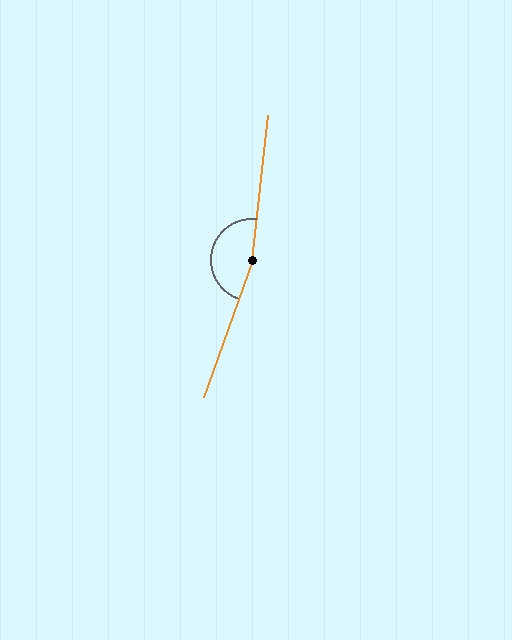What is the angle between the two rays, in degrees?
Approximately 167 degrees.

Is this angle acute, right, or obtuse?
It is obtuse.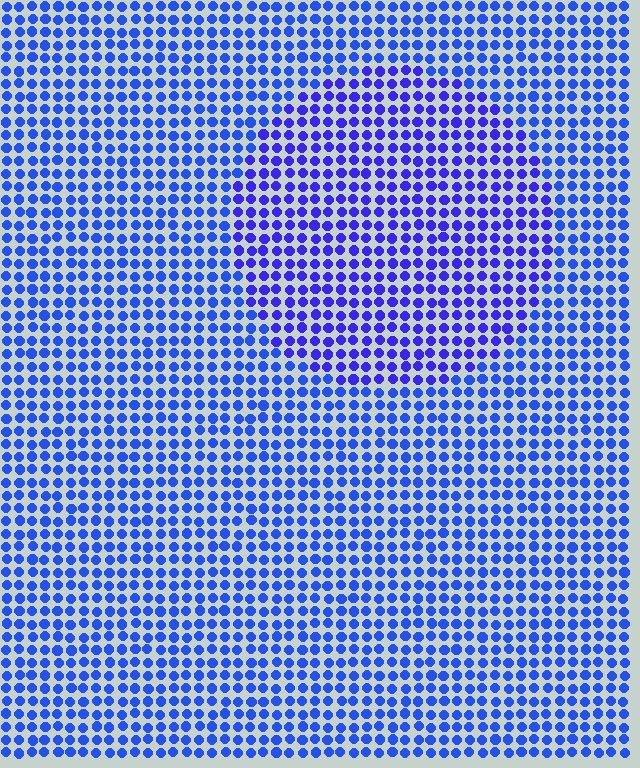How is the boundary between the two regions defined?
The boundary is defined purely by a slight shift in hue (about 20 degrees). Spacing, size, and orientation are identical on both sides.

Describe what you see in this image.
The image is filled with small blue elements in a uniform arrangement. A circle-shaped region is visible where the elements are tinted to a slightly different hue, forming a subtle color boundary.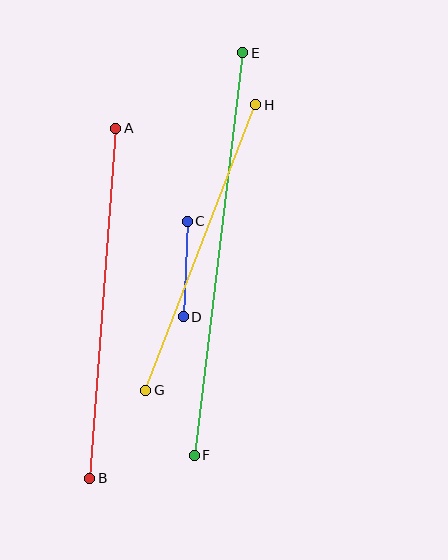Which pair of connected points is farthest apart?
Points E and F are farthest apart.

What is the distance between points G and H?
The distance is approximately 306 pixels.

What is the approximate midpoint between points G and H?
The midpoint is at approximately (201, 248) pixels.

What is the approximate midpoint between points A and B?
The midpoint is at approximately (103, 303) pixels.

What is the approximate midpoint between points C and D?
The midpoint is at approximately (185, 269) pixels.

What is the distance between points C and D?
The distance is approximately 95 pixels.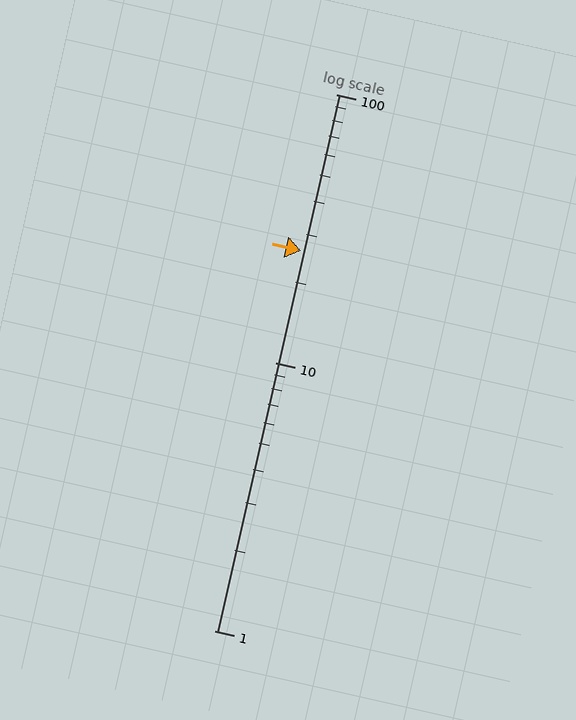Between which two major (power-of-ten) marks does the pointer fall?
The pointer is between 10 and 100.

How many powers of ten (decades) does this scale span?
The scale spans 2 decades, from 1 to 100.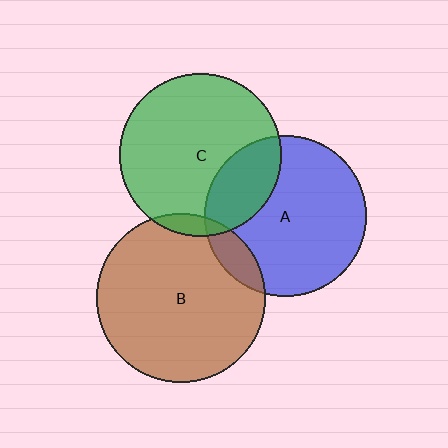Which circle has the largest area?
Circle B (brown).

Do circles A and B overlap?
Yes.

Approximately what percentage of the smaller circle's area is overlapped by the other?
Approximately 10%.